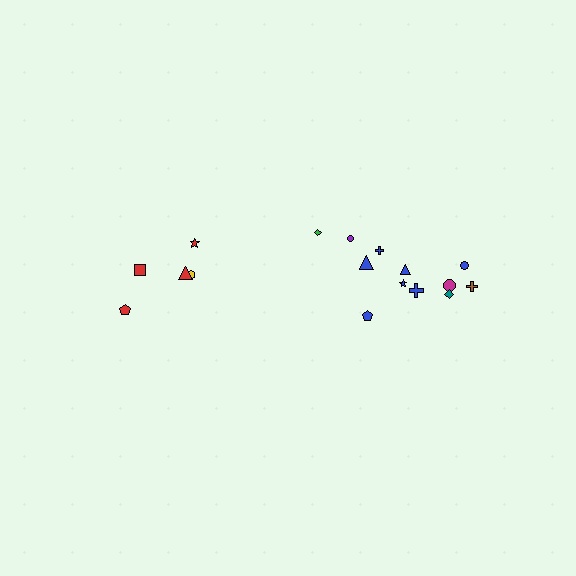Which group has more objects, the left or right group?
The right group.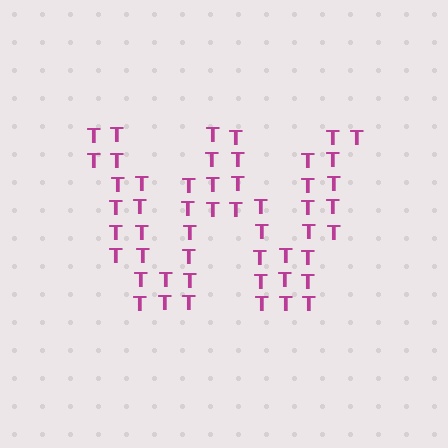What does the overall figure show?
The overall figure shows the letter W.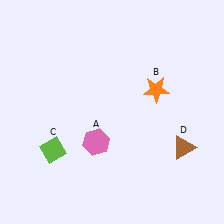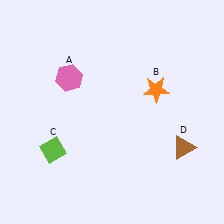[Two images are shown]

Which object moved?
The pink hexagon (A) moved up.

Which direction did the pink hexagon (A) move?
The pink hexagon (A) moved up.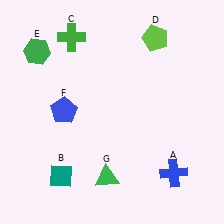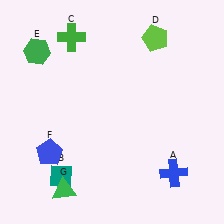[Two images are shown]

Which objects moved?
The objects that moved are: the blue pentagon (F), the green triangle (G).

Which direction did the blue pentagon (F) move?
The blue pentagon (F) moved down.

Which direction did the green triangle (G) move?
The green triangle (G) moved left.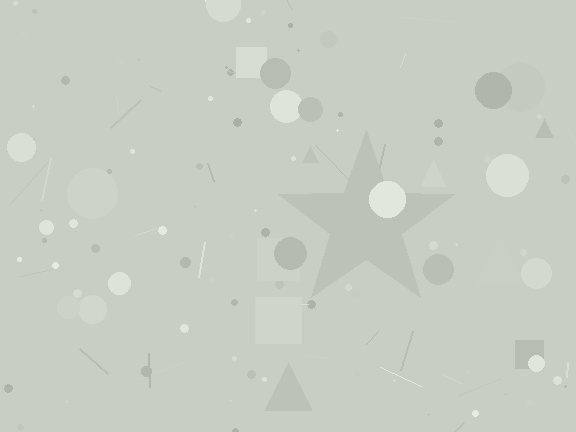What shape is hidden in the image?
A star is hidden in the image.